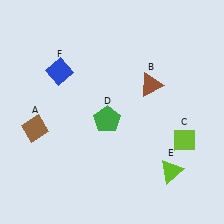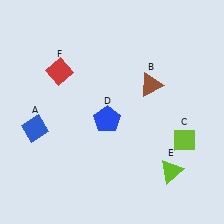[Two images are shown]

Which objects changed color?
A changed from brown to blue. D changed from green to blue. F changed from blue to red.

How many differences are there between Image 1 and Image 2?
There are 3 differences between the two images.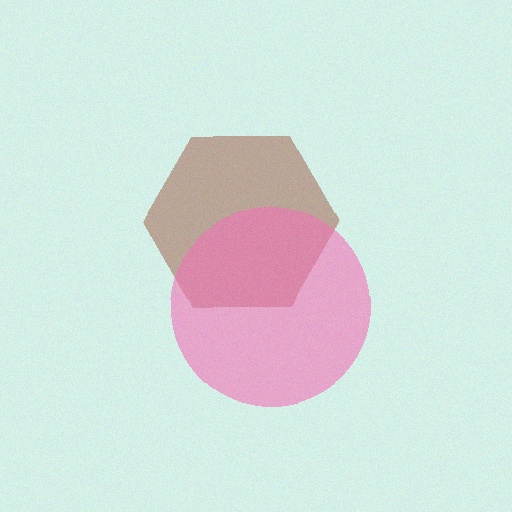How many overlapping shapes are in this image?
There are 2 overlapping shapes in the image.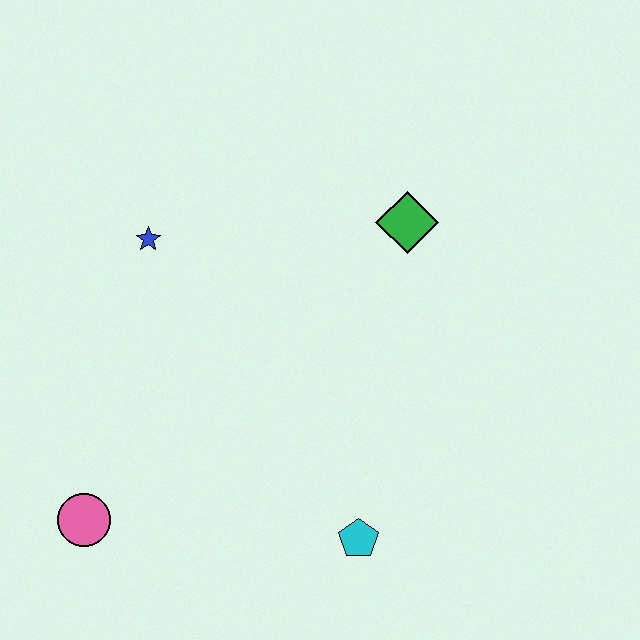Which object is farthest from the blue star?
The cyan pentagon is farthest from the blue star.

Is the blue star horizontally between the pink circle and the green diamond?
Yes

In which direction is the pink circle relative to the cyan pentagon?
The pink circle is to the left of the cyan pentagon.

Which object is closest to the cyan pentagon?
The pink circle is closest to the cyan pentagon.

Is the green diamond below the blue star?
No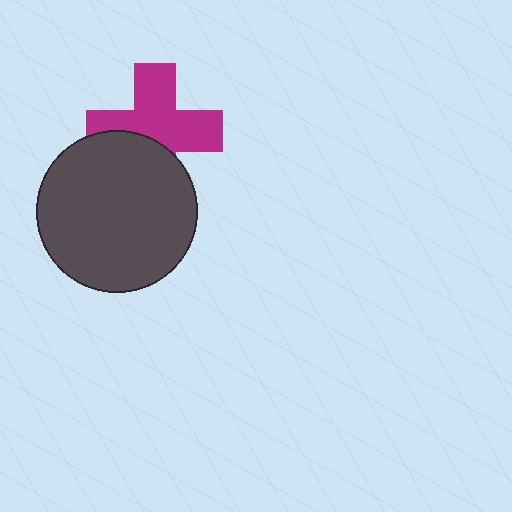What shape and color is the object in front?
The object in front is a dark gray circle.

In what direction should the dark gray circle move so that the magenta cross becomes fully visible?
The dark gray circle should move down. That is the shortest direction to clear the overlap and leave the magenta cross fully visible.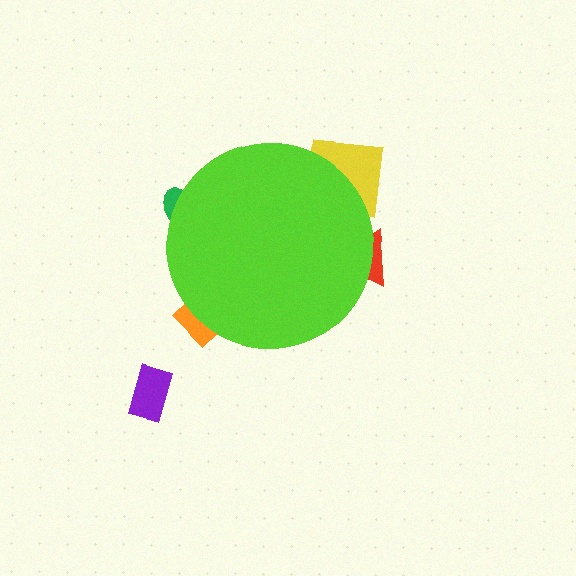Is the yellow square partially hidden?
Yes, the yellow square is partially hidden behind the lime circle.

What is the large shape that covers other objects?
A lime circle.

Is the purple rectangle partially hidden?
No, the purple rectangle is fully visible.